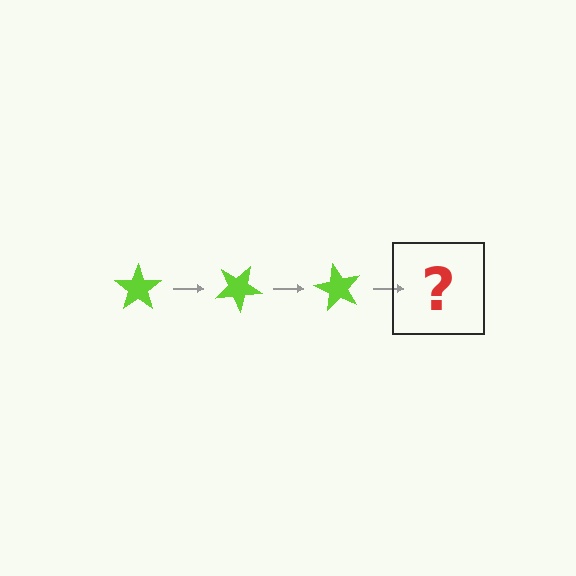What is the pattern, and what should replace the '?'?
The pattern is that the star rotates 30 degrees each step. The '?' should be a lime star rotated 90 degrees.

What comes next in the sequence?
The next element should be a lime star rotated 90 degrees.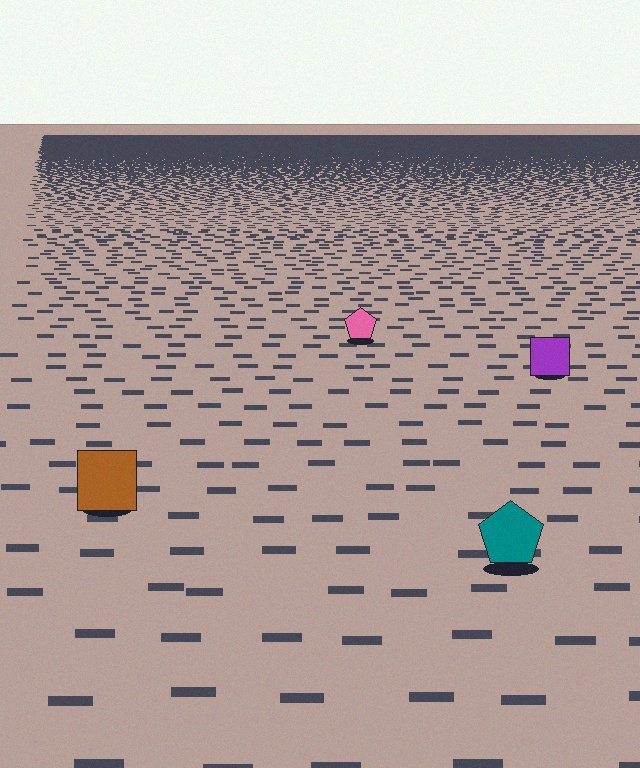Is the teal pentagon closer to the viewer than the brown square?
Yes. The teal pentagon is closer — you can tell from the texture gradient: the ground texture is coarser near it.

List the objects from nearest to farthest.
From nearest to farthest: the teal pentagon, the brown square, the purple square, the pink pentagon.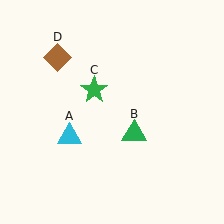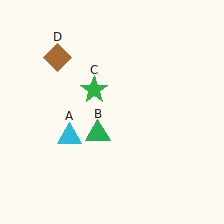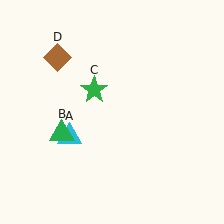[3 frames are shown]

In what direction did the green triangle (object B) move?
The green triangle (object B) moved left.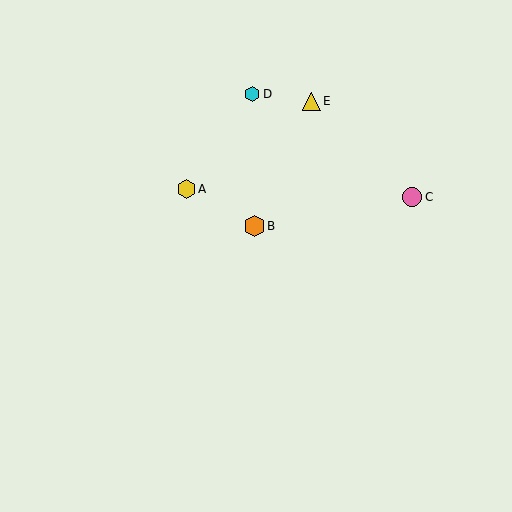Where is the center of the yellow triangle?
The center of the yellow triangle is at (312, 101).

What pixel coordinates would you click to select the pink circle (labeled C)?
Click at (412, 197) to select the pink circle C.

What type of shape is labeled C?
Shape C is a pink circle.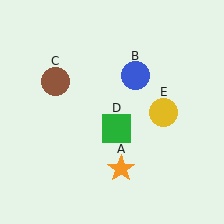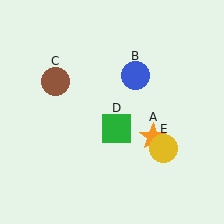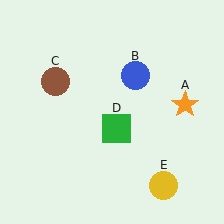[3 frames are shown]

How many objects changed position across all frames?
2 objects changed position: orange star (object A), yellow circle (object E).